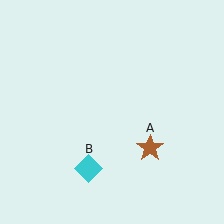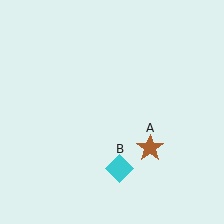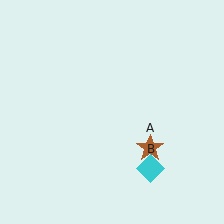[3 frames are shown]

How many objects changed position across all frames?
1 object changed position: cyan diamond (object B).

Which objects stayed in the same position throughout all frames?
Brown star (object A) remained stationary.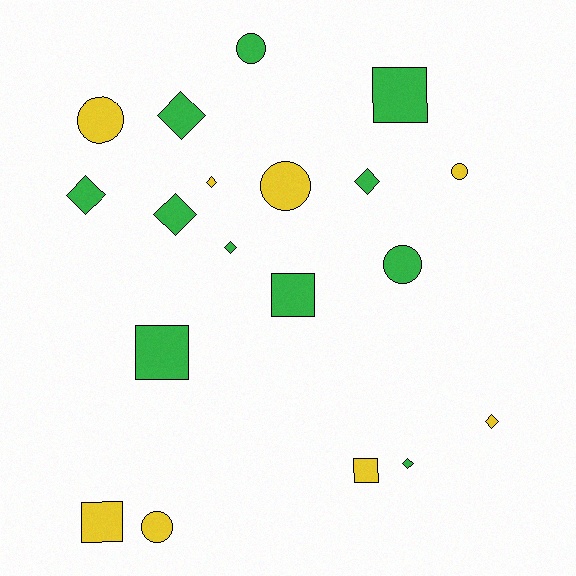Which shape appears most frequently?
Diamond, with 8 objects.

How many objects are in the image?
There are 19 objects.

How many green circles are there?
There are 2 green circles.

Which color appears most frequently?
Green, with 11 objects.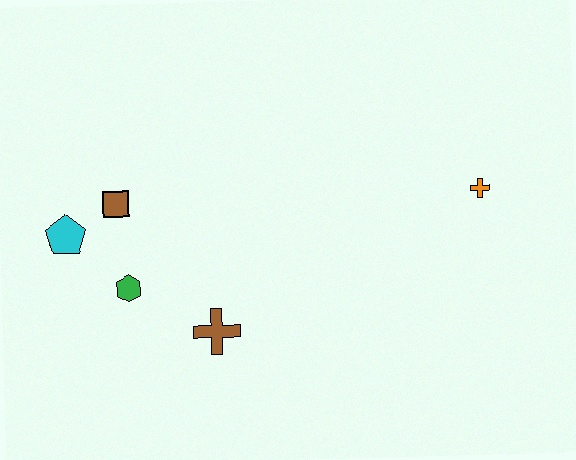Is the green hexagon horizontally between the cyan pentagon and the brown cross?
Yes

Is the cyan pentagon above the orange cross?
No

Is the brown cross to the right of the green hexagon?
Yes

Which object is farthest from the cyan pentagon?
The orange cross is farthest from the cyan pentagon.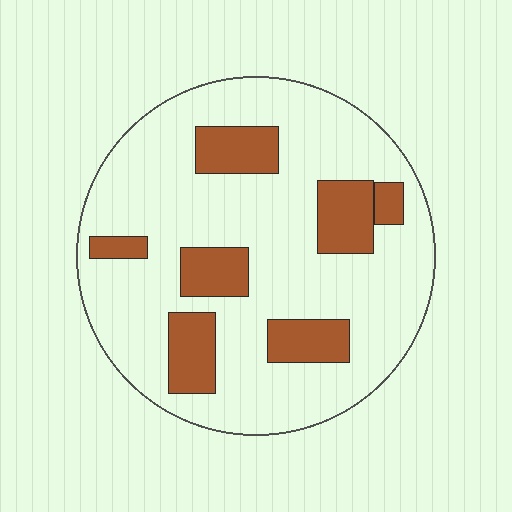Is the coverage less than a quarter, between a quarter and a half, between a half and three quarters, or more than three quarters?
Less than a quarter.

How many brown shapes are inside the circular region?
7.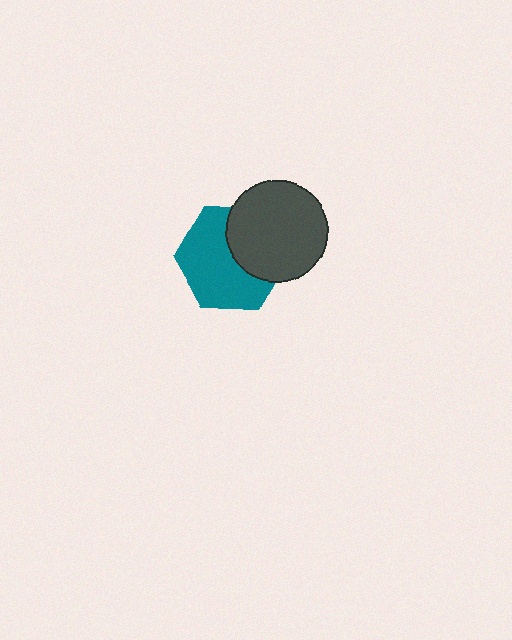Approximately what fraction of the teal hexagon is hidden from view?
Roughly 38% of the teal hexagon is hidden behind the dark gray circle.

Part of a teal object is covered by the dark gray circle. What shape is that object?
It is a hexagon.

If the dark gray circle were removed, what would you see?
You would see the complete teal hexagon.